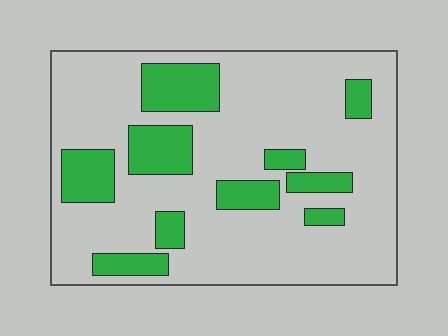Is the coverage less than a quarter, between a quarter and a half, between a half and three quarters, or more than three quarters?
Less than a quarter.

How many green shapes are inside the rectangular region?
10.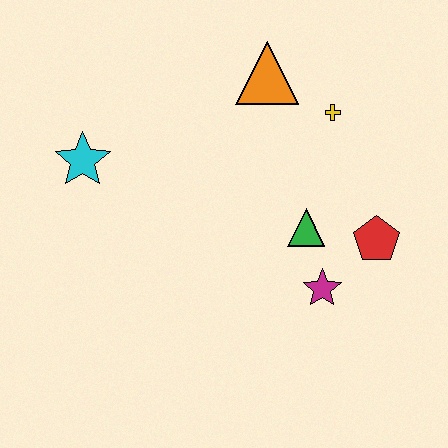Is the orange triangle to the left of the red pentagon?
Yes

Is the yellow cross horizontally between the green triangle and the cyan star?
No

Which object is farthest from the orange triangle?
The magenta star is farthest from the orange triangle.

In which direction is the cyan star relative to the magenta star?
The cyan star is to the left of the magenta star.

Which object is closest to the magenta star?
The green triangle is closest to the magenta star.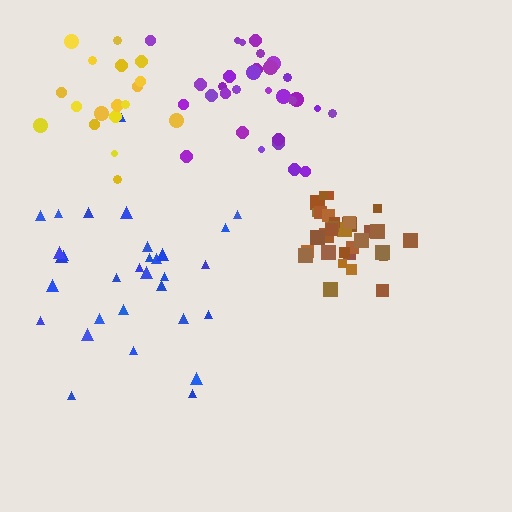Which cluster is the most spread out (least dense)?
Blue.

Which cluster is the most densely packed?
Brown.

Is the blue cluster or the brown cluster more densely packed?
Brown.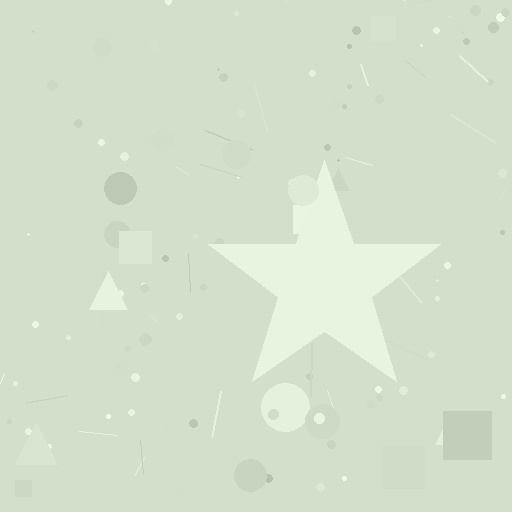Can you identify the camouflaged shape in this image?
The camouflaged shape is a star.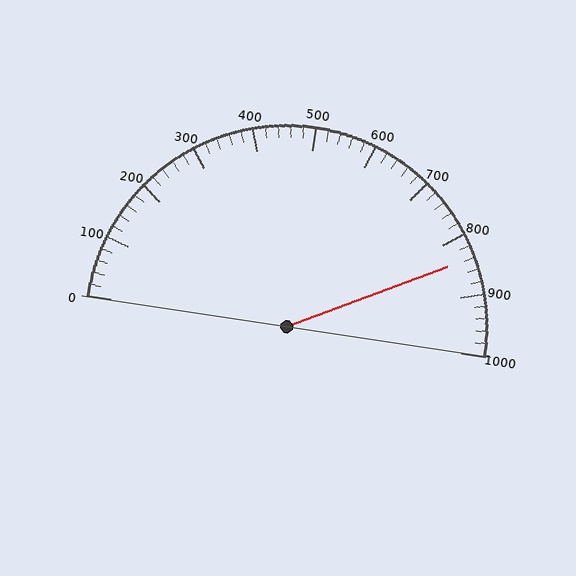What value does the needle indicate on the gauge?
The needle indicates approximately 840.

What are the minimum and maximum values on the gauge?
The gauge ranges from 0 to 1000.